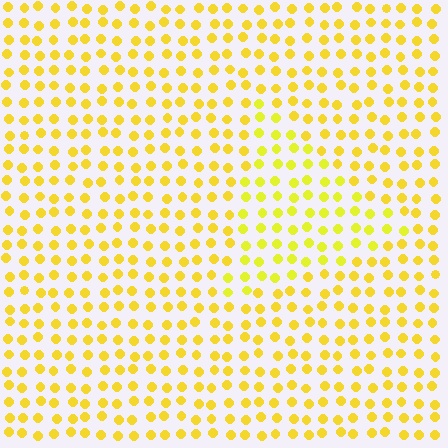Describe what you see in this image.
The image is filled with small yellow elements in a uniform arrangement. A triangle-shaped region is visible where the elements are tinted to a slightly different hue, forming a subtle color boundary.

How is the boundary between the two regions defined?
The boundary is defined purely by a slight shift in hue (about 14 degrees). Spacing, size, and orientation are identical on both sides.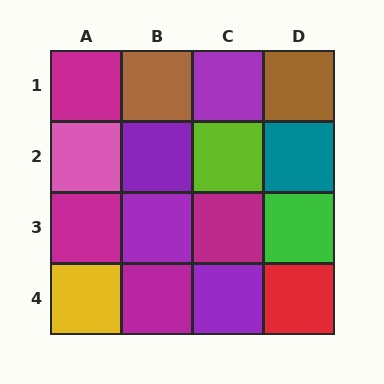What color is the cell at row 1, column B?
Brown.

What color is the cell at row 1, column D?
Brown.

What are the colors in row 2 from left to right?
Pink, purple, lime, teal.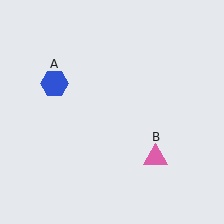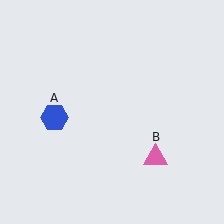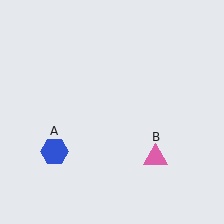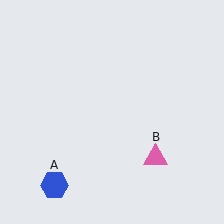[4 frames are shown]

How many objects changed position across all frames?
1 object changed position: blue hexagon (object A).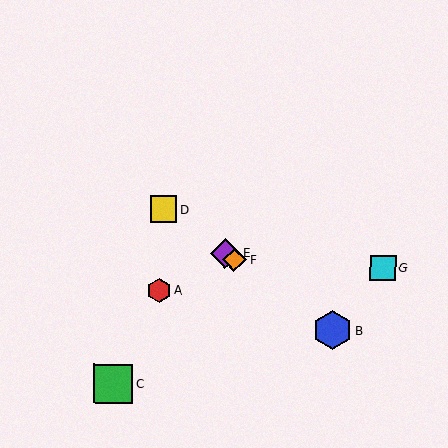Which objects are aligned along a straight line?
Objects B, D, E, F are aligned along a straight line.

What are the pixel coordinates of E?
Object E is at (225, 253).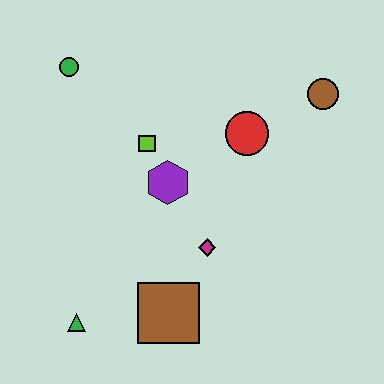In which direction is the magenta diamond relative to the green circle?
The magenta diamond is below the green circle.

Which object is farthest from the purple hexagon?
The brown circle is farthest from the purple hexagon.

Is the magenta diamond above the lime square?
No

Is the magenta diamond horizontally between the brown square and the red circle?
Yes